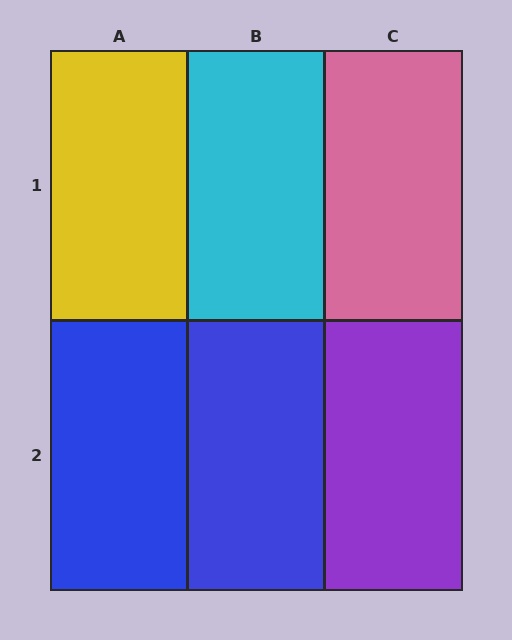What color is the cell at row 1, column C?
Pink.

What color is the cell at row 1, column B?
Cyan.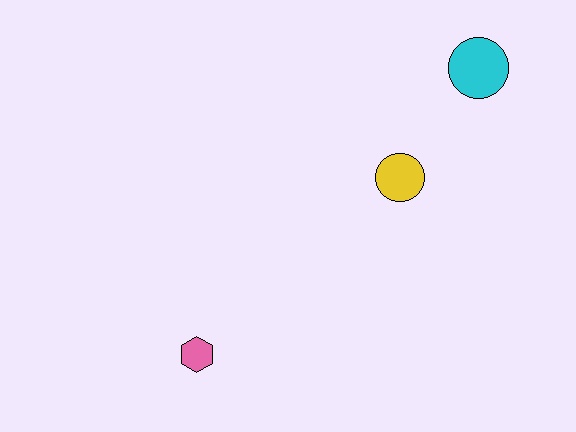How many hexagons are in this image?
There is 1 hexagon.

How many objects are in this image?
There are 3 objects.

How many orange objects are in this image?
There are no orange objects.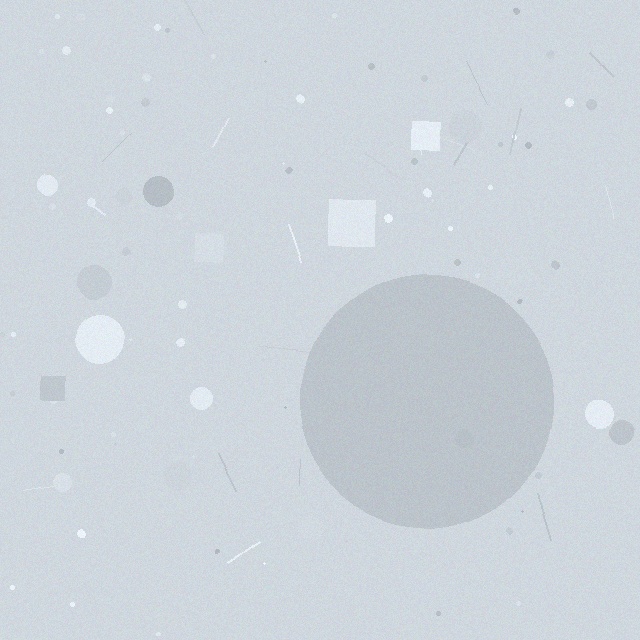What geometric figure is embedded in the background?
A circle is embedded in the background.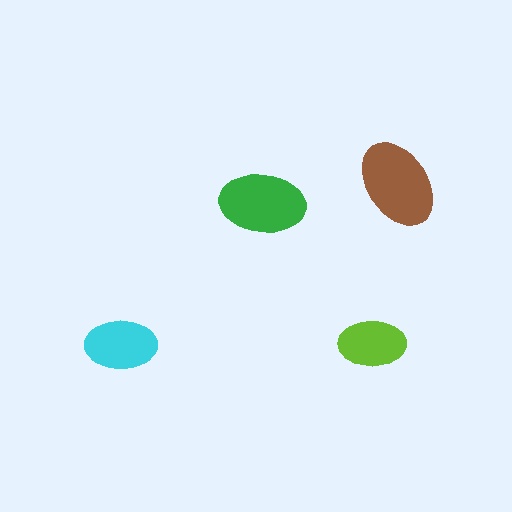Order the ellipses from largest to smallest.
the brown one, the green one, the cyan one, the lime one.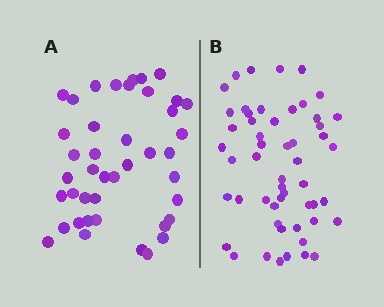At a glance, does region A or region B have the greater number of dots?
Region B (the right region) has more dots.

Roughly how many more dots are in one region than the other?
Region B has roughly 12 or so more dots than region A.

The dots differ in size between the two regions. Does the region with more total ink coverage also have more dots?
No. Region A has more total ink coverage because its dots are larger, but region B actually contains more individual dots. Total area can be misleading — the number of items is what matters here.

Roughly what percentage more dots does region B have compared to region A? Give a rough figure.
About 25% more.